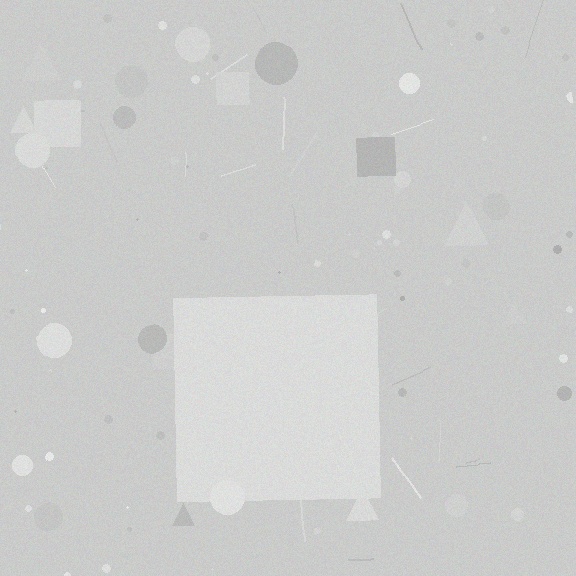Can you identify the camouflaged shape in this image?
The camouflaged shape is a square.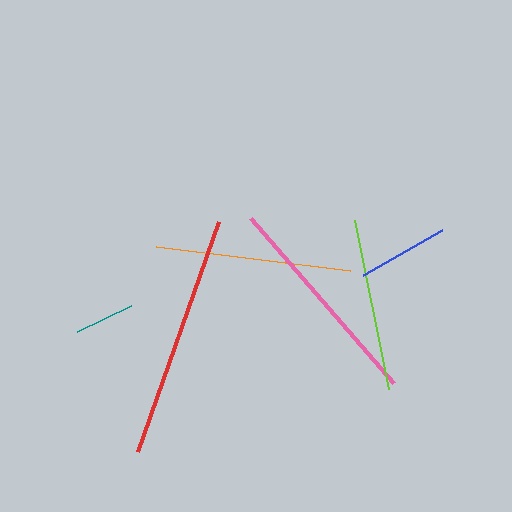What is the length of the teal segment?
The teal segment is approximately 60 pixels long.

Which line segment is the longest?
The red line is the longest at approximately 244 pixels.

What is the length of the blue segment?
The blue segment is approximately 91 pixels long.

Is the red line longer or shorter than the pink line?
The red line is longer than the pink line.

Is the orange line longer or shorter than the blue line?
The orange line is longer than the blue line.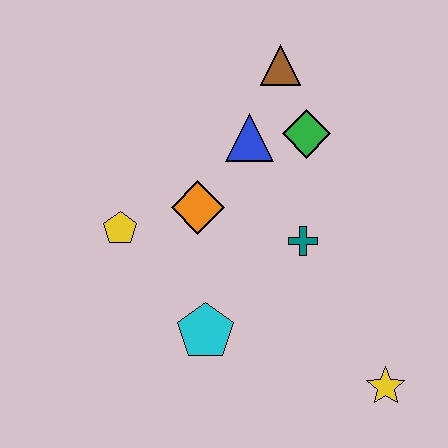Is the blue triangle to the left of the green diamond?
Yes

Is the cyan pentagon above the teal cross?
No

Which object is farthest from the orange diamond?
The yellow star is farthest from the orange diamond.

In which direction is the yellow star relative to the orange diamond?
The yellow star is to the right of the orange diamond.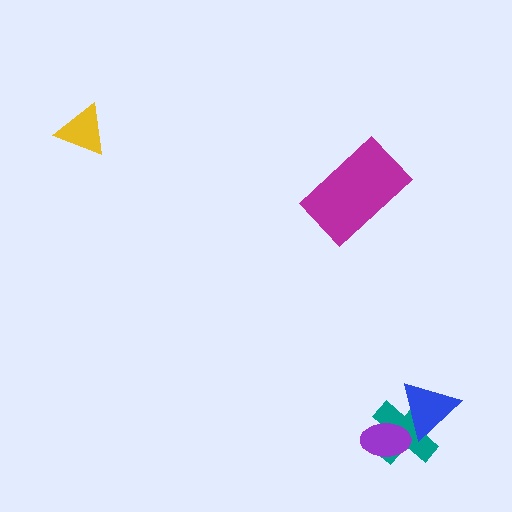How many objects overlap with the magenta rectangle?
0 objects overlap with the magenta rectangle.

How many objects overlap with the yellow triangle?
0 objects overlap with the yellow triangle.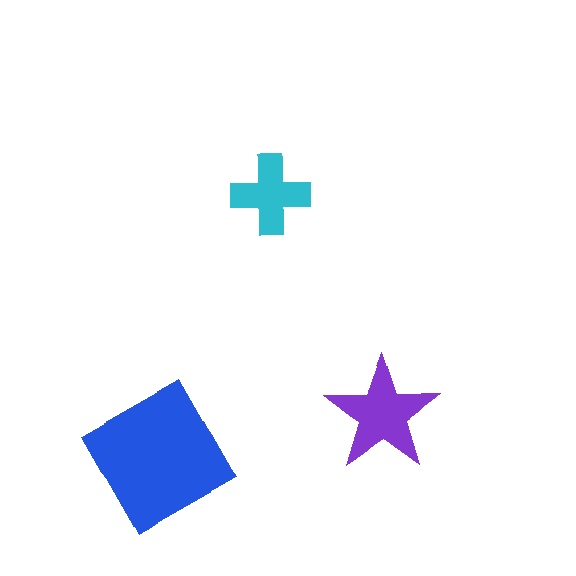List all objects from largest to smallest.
The blue square, the purple star, the cyan cross.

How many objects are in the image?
There are 3 objects in the image.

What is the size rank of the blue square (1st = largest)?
1st.